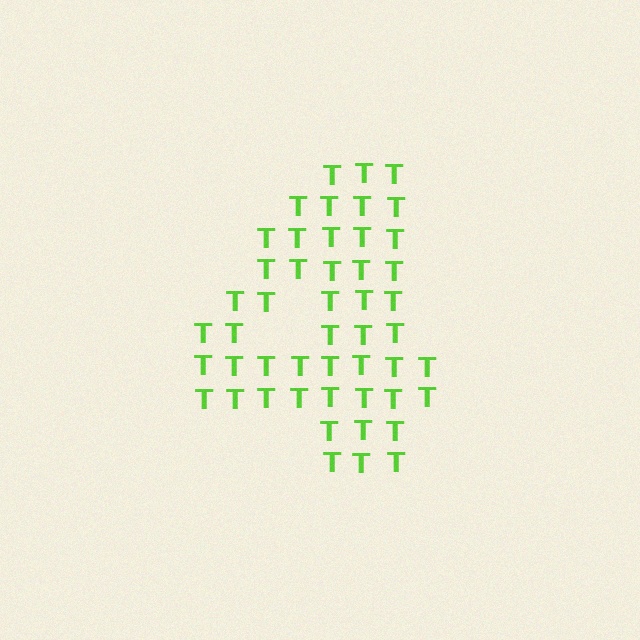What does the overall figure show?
The overall figure shows the digit 4.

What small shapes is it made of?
It is made of small letter T's.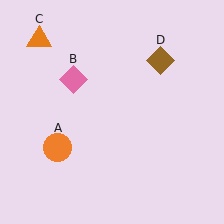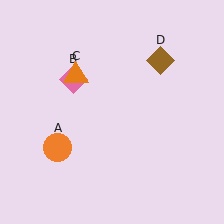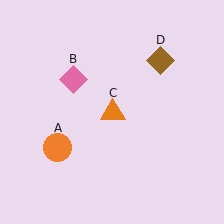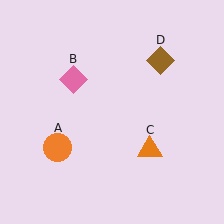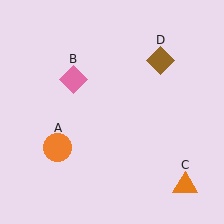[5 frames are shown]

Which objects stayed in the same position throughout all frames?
Orange circle (object A) and pink diamond (object B) and brown diamond (object D) remained stationary.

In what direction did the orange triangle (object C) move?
The orange triangle (object C) moved down and to the right.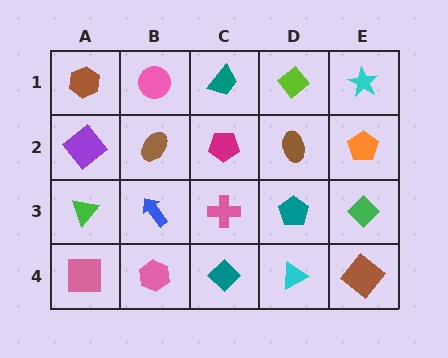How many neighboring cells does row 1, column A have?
2.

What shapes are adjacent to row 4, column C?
A pink cross (row 3, column C), a pink hexagon (row 4, column B), a cyan triangle (row 4, column D).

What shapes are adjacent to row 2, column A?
A brown hexagon (row 1, column A), a green triangle (row 3, column A), a brown ellipse (row 2, column B).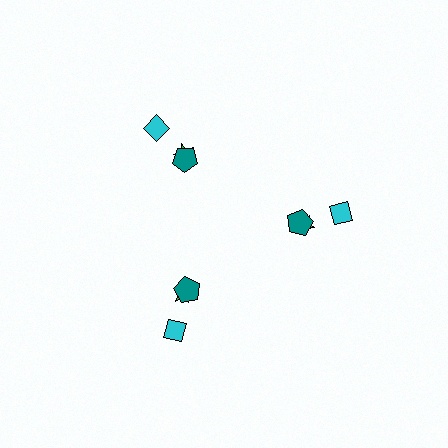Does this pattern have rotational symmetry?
Yes, this pattern has 3-fold rotational symmetry. It looks the same after rotating 120 degrees around the center.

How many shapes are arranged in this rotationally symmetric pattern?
There are 9 shapes, arranged in 3 groups of 3.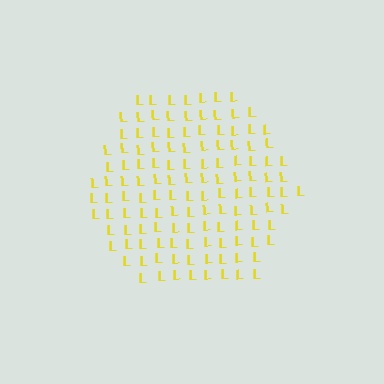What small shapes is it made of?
It is made of small letter L's.